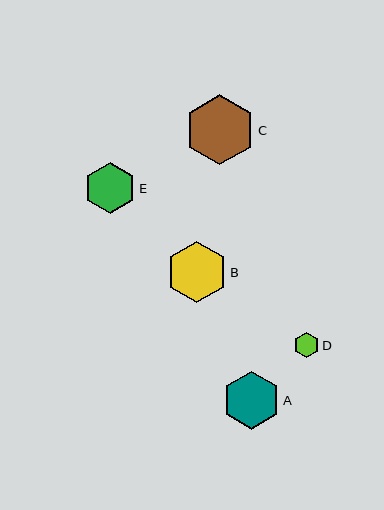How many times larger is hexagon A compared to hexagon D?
Hexagon A is approximately 2.3 times the size of hexagon D.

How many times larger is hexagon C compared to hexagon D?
Hexagon C is approximately 2.7 times the size of hexagon D.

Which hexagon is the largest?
Hexagon C is the largest with a size of approximately 70 pixels.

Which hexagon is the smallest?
Hexagon D is the smallest with a size of approximately 26 pixels.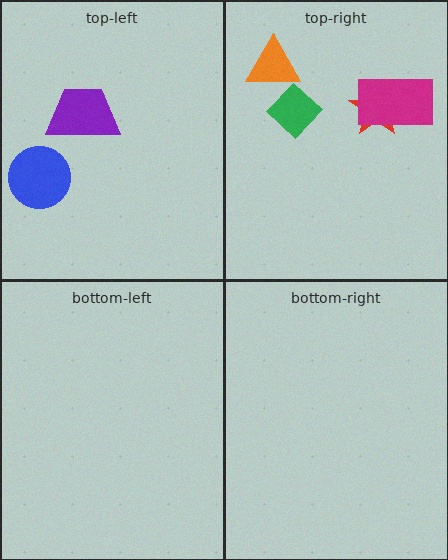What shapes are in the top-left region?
The purple trapezoid, the blue circle.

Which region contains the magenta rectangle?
The top-right region.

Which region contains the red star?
The top-right region.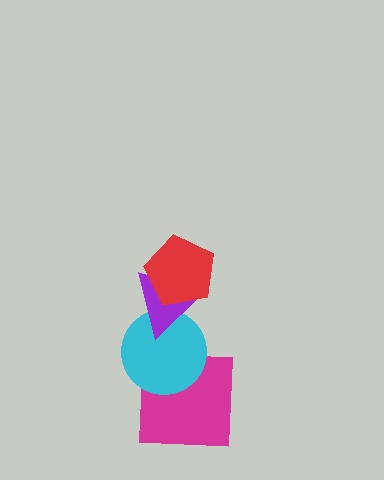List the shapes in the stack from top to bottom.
From top to bottom: the red pentagon, the purple triangle, the cyan circle, the magenta square.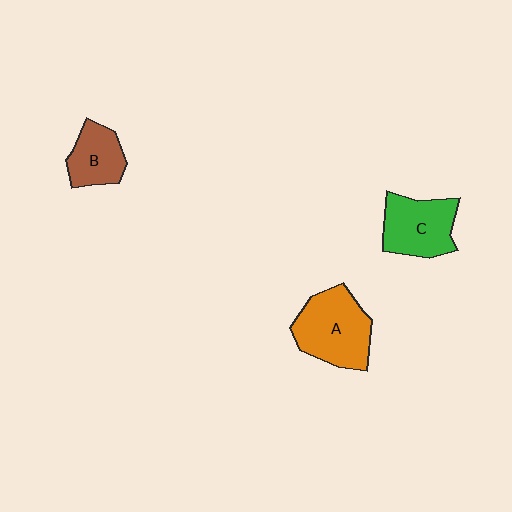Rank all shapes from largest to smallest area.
From largest to smallest: A (orange), C (green), B (brown).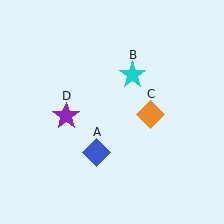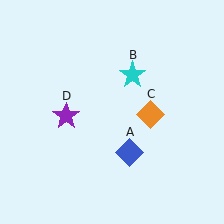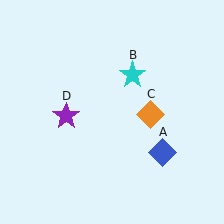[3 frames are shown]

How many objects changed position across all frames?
1 object changed position: blue diamond (object A).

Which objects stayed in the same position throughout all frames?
Cyan star (object B) and orange diamond (object C) and purple star (object D) remained stationary.